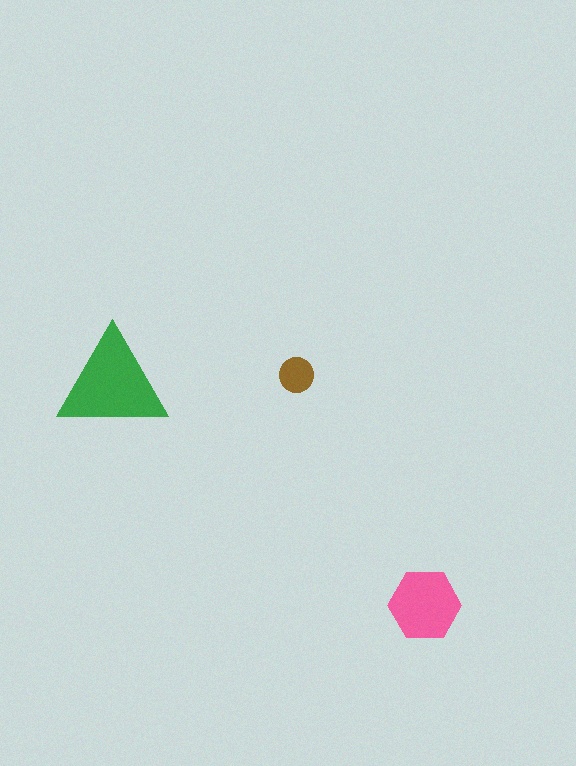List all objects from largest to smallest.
The green triangle, the pink hexagon, the brown circle.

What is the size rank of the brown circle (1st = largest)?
3rd.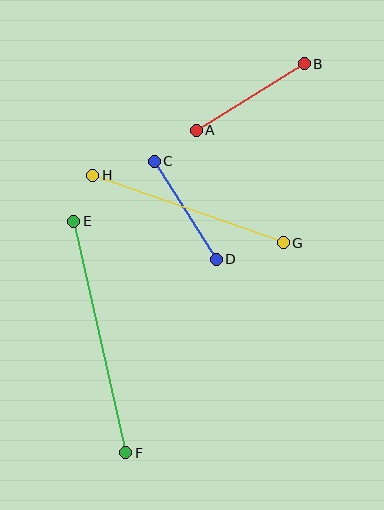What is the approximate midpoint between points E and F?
The midpoint is at approximately (100, 337) pixels.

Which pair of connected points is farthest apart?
Points E and F are farthest apart.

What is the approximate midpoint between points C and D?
The midpoint is at approximately (185, 210) pixels.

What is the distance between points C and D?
The distance is approximately 116 pixels.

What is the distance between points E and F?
The distance is approximately 237 pixels.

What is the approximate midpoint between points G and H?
The midpoint is at approximately (188, 209) pixels.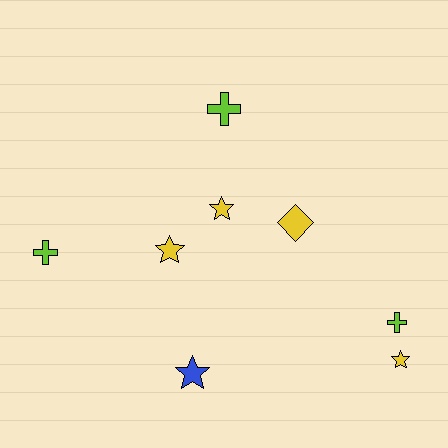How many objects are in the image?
There are 8 objects.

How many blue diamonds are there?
There are no blue diamonds.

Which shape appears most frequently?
Star, with 4 objects.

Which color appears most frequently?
Yellow, with 4 objects.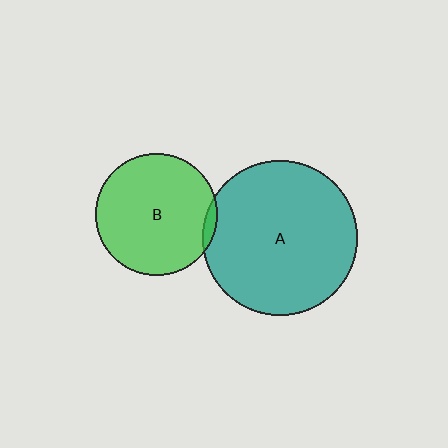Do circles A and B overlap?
Yes.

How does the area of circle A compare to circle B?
Approximately 1.6 times.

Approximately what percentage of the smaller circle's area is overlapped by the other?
Approximately 5%.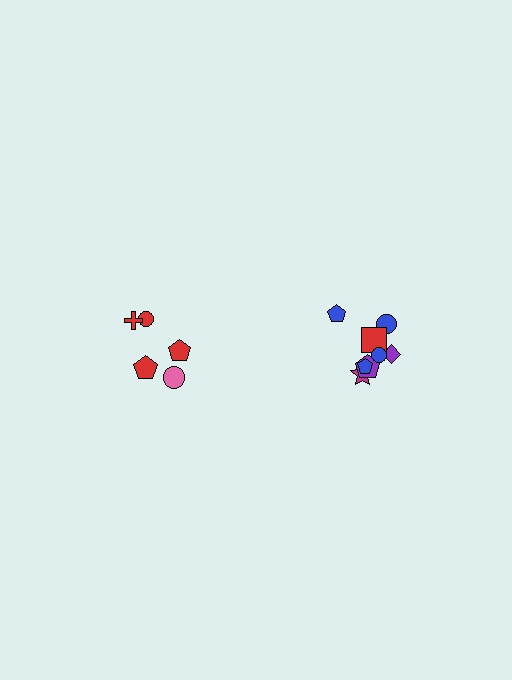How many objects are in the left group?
There are 5 objects.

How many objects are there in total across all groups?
There are 13 objects.